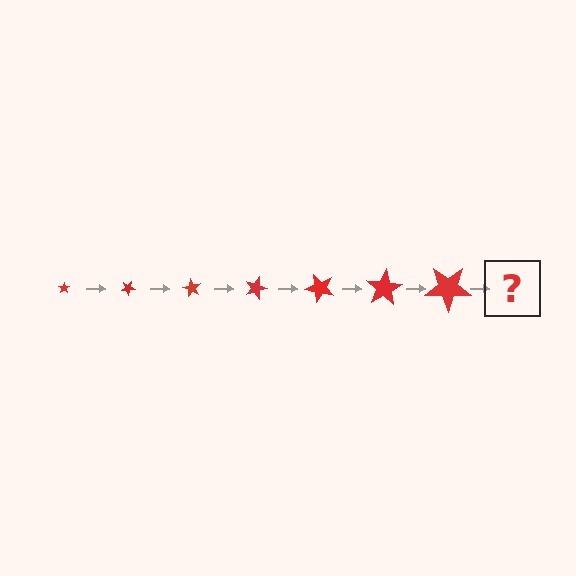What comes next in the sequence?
The next element should be a star, larger than the previous one and rotated 210 degrees from the start.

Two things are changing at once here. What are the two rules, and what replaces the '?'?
The two rules are that the star grows larger each step and it rotates 30 degrees each step. The '?' should be a star, larger than the previous one and rotated 210 degrees from the start.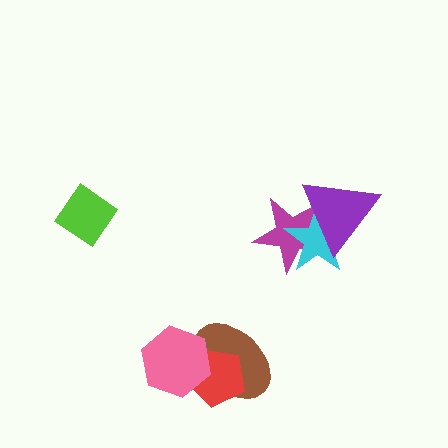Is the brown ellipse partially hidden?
Yes, it is partially covered by another shape.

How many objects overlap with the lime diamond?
0 objects overlap with the lime diamond.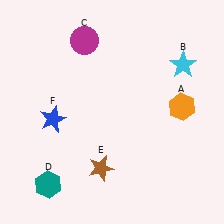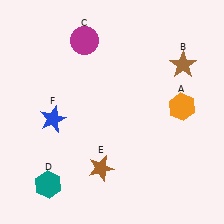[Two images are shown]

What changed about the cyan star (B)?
In Image 1, B is cyan. In Image 2, it changed to brown.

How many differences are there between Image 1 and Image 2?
There is 1 difference between the two images.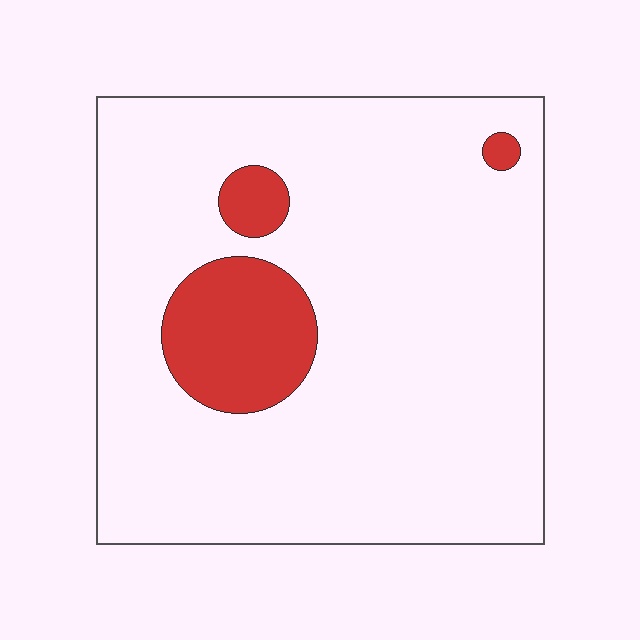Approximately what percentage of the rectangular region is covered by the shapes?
Approximately 10%.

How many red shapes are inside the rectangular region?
3.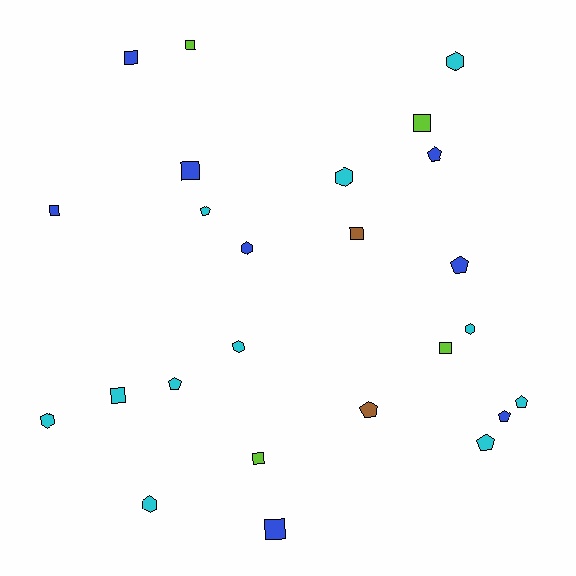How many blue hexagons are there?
There is 1 blue hexagon.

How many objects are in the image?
There are 25 objects.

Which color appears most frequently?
Cyan, with 11 objects.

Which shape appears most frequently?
Square, with 10 objects.